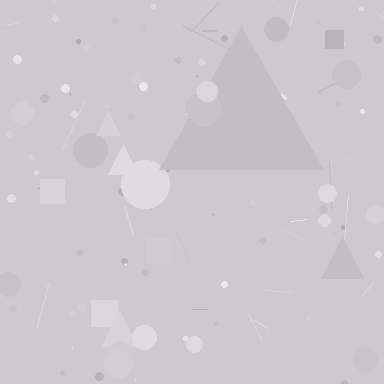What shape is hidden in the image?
A triangle is hidden in the image.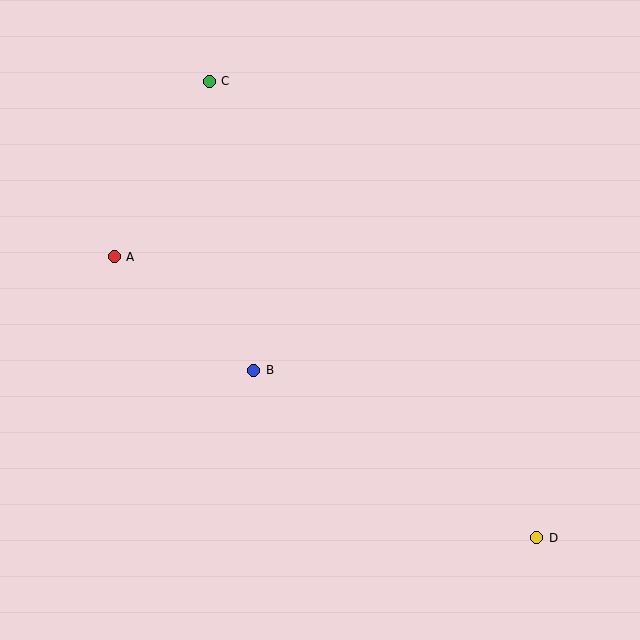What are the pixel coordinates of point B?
Point B is at (254, 370).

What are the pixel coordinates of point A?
Point A is at (114, 257).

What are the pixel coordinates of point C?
Point C is at (209, 81).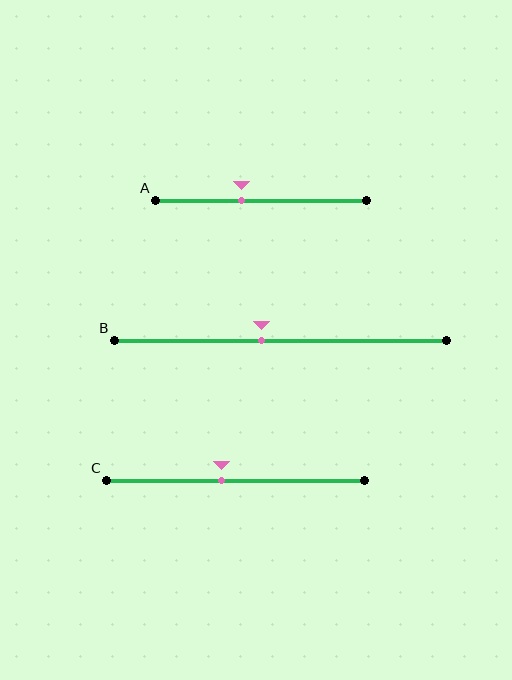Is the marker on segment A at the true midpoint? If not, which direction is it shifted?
No, the marker on segment A is shifted to the left by about 10% of the segment length.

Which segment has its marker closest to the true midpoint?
Segment C has its marker closest to the true midpoint.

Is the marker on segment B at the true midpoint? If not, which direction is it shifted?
No, the marker on segment B is shifted to the left by about 6% of the segment length.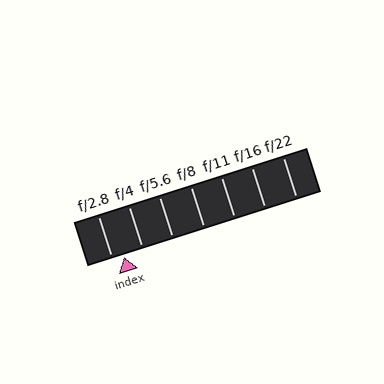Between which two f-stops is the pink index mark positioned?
The index mark is between f/2.8 and f/4.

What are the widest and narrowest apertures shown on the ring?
The widest aperture shown is f/2.8 and the narrowest is f/22.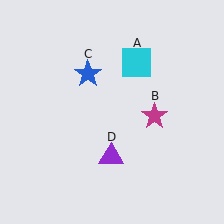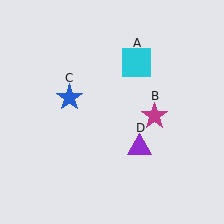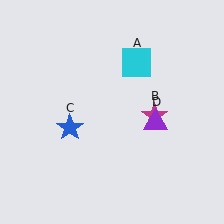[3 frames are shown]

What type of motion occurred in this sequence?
The blue star (object C), purple triangle (object D) rotated counterclockwise around the center of the scene.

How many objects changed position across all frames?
2 objects changed position: blue star (object C), purple triangle (object D).